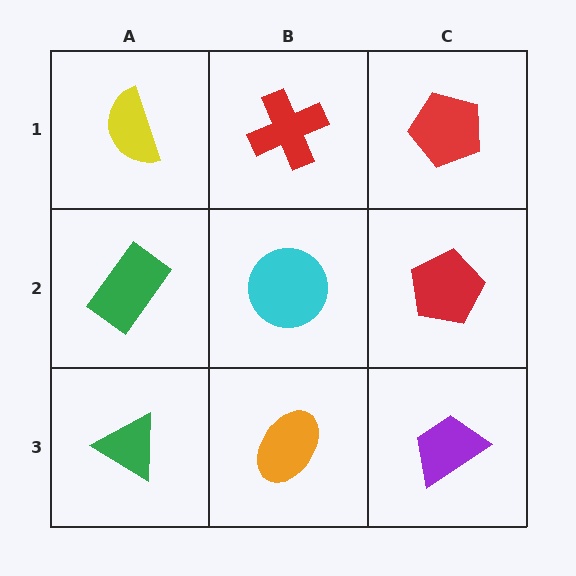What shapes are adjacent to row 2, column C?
A red pentagon (row 1, column C), a purple trapezoid (row 3, column C), a cyan circle (row 2, column B).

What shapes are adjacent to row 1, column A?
A green rectangle (row 2, column A), a red cross (row 1, column B).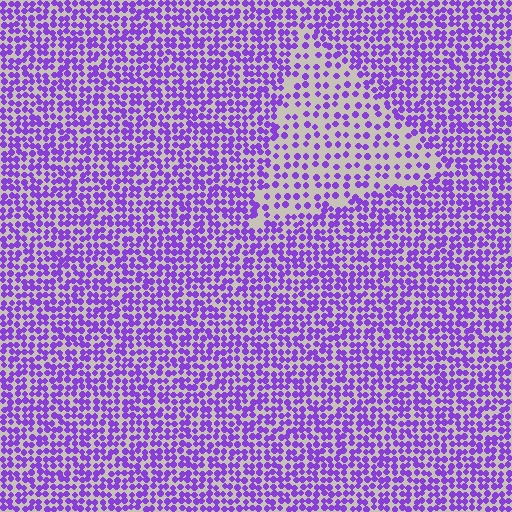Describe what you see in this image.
The image contains small purple elements arranged at two different densities. A triangle-shaped region is visible where the elements are less densely packed than the surrounding area.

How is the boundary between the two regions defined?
The boundary is defined by a change in element density (approximately 2.0x ratio). All elements are the same color, size, and shape.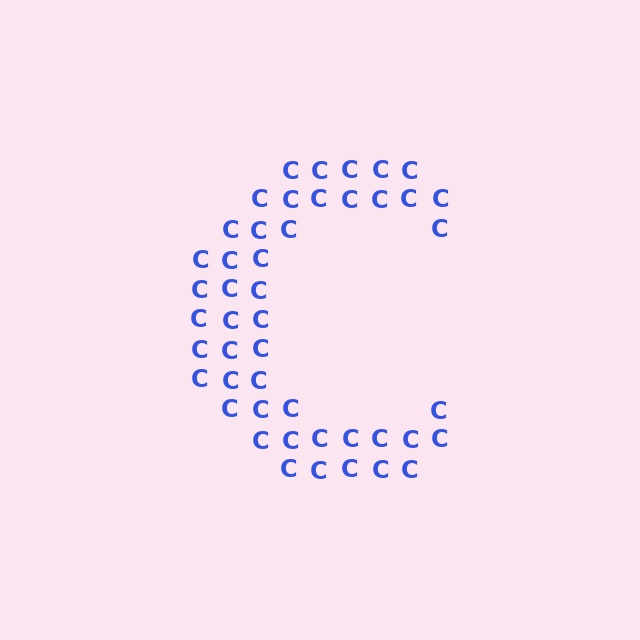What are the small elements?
The small elements are letter C's.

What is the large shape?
The large shape is the letter C.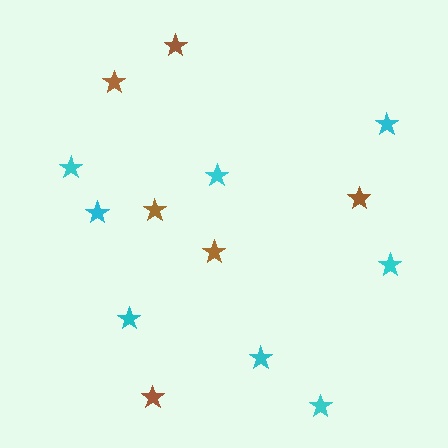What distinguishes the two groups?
There are 2 groups: one group of brown stars (6) and one group of cyan stars (8).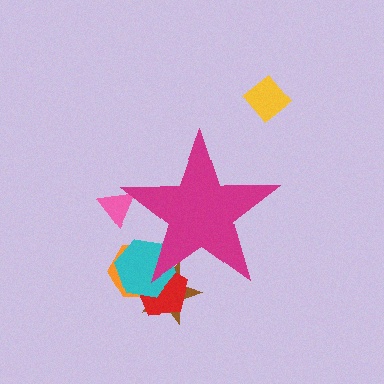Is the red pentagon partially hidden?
Yes, the red pentagon is partially hidden behind the magenta star.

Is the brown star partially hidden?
Yes, the brown star is partially hidden behind the magenta star.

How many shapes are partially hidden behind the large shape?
5 shapes are partially hidden.